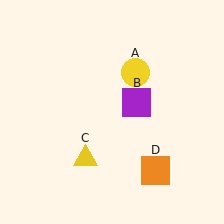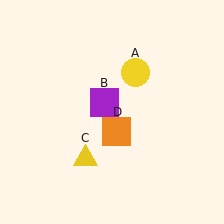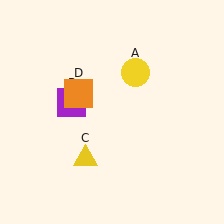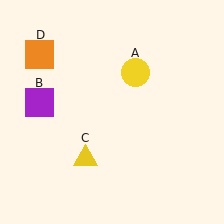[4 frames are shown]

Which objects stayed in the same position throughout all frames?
Yellow circle (object A) and yellow triangle (object C) remained stationary.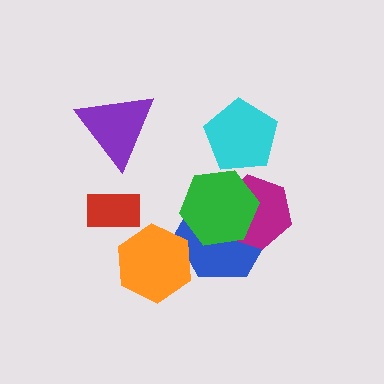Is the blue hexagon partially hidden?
Yes, it is partially covered by another shape.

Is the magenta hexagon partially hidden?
Yes, it is partially covered by another shape.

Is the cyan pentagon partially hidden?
No, no other shape covers it.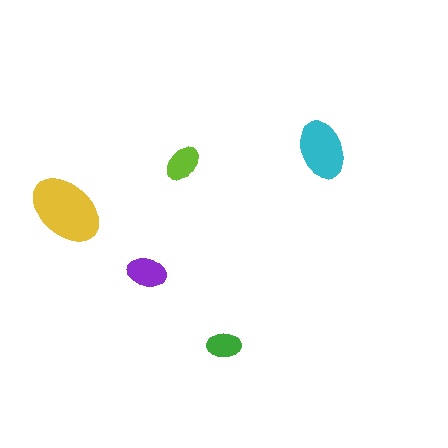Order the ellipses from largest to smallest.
the yellow one, the cyan one, the purple one, the lime one, the green one.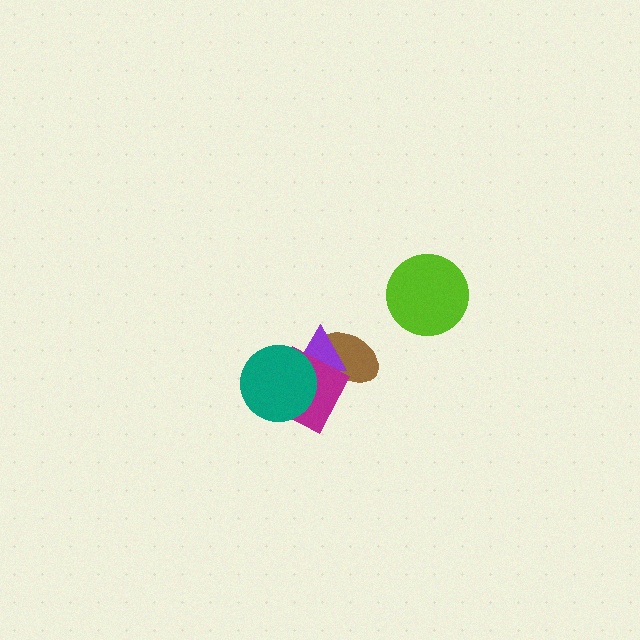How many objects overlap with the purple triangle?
3 objects overlap with the purple triangle.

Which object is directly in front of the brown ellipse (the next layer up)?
The purple triangle is directly in front of the brown ellipse.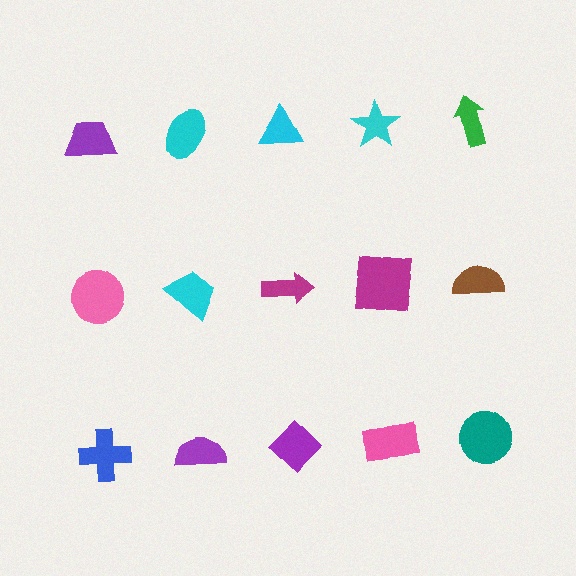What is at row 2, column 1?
A pink circle.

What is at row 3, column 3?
A purple diamond.